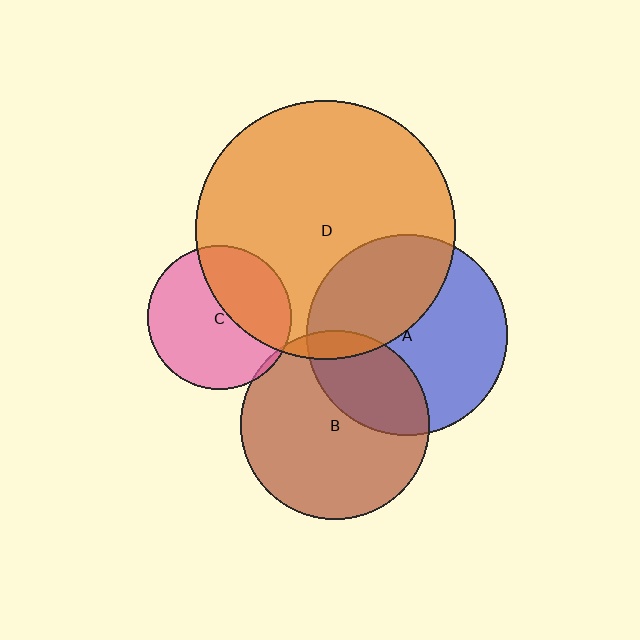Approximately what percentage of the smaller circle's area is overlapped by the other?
Approximately 40%.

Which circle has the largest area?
Circle D (orange).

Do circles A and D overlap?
Yes.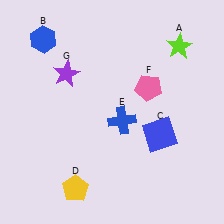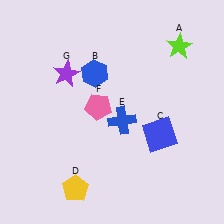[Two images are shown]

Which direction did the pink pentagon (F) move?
The pink pentagon (F) moved left.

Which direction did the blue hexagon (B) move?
The blue hexagon (B) moved right.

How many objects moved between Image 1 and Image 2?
2 objects moved between the two images.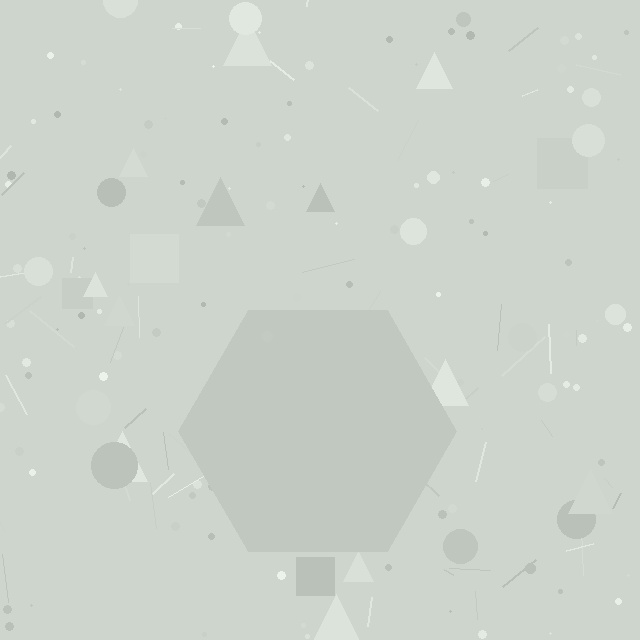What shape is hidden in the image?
A hexagon is hidden in the image.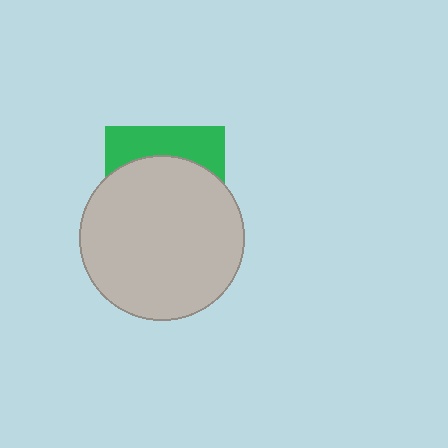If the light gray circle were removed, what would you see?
You would see the complete green square.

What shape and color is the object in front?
The object in front is a light gray circle.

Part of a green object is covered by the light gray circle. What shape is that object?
It is a square.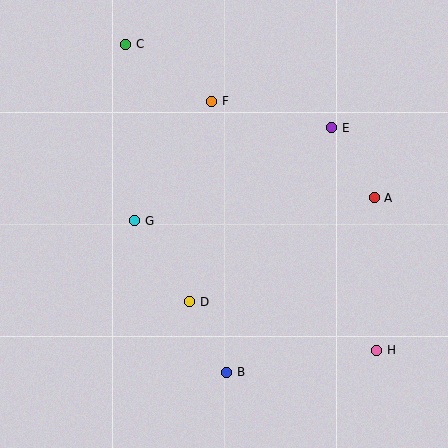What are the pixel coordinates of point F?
Point F is at (212, 101).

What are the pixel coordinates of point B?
Point B is at (227, 372).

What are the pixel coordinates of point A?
Point A is at (374, 198).